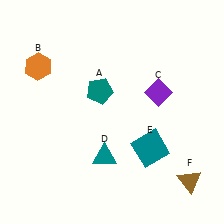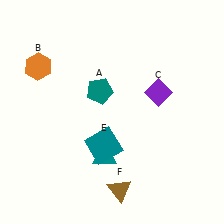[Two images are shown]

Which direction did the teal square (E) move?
The teal square (E) moved left.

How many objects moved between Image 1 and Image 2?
2 objects moved between the two images.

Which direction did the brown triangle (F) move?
The brown triangle (F) moved left.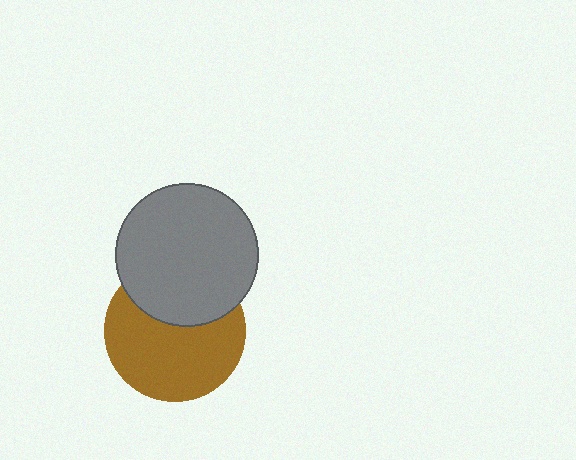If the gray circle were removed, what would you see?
You would see the complete brown circle.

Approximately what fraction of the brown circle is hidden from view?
Roughly 35% of the brown circle is hidden behind the gray circle.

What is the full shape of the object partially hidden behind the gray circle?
The partially hidden object is a brown circle.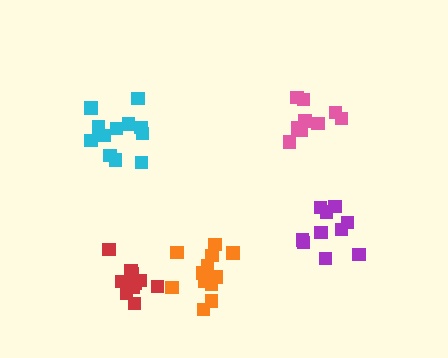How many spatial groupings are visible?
There are 5 spatial groupings.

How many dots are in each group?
Group 1: 10 dots, Group 2: 12 dots, Group 3: 9 dots, Group 4: 11 dots, Group 5: 12 dots (54 total).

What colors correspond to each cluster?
The clusters are colored: purple, cyan, pink, red, orange.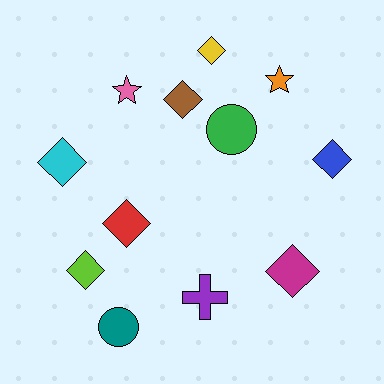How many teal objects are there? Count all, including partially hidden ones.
There is 1 teal object.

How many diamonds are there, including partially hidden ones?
There are 7 diamonds.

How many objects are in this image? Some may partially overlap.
There are 12 objects.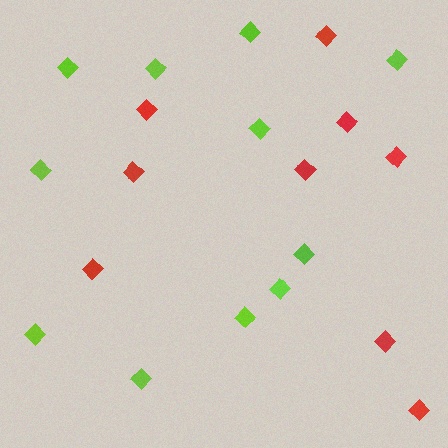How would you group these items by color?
There are 2 groups: one group of lime diamonds (11) and one group of red diamonds (9).